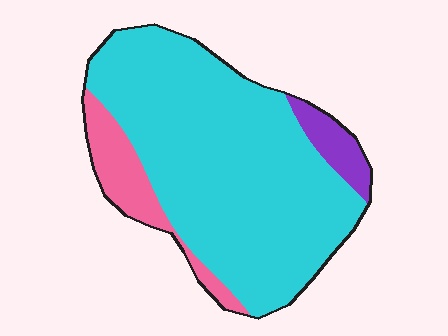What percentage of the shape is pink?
Pink takes up about one eighth (1/8) of the shape.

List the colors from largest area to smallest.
From largest to smallest: cyan, pink, purple.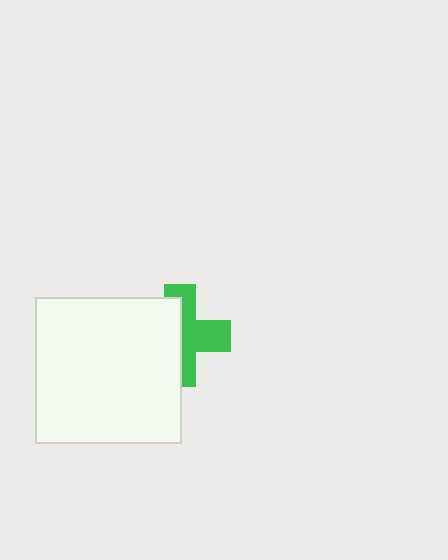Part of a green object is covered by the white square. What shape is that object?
It is a cross.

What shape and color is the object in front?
The object in front is a white square.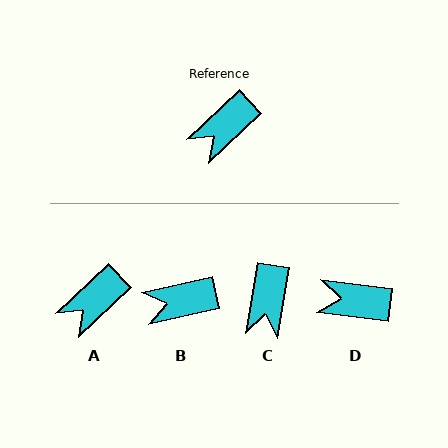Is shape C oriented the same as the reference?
No, it is off by about 38 degrees.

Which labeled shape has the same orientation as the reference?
A.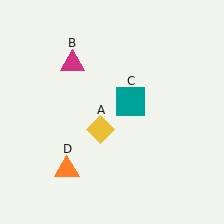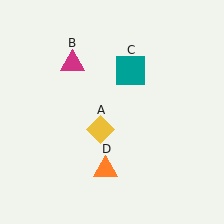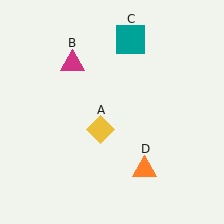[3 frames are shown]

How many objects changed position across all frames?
2 objects changed position: teal square (object C), orange triangle (object D).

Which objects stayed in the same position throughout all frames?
Yellow diamond (object A) and magenta triangle (object B) remained stationary.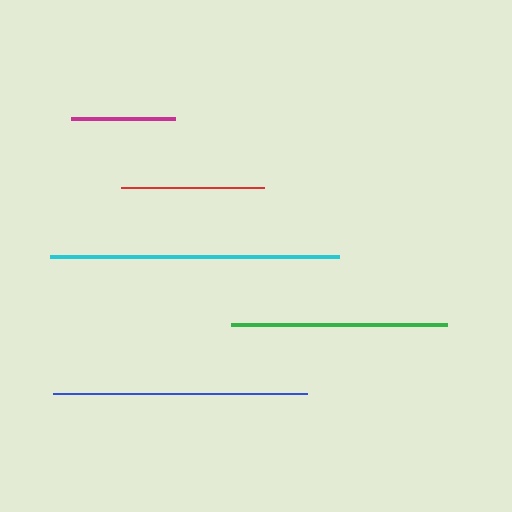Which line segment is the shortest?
The magenta line is the shortest at approximately 104 pixels.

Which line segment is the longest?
The cyan line is the longest at approximately 289 pixels.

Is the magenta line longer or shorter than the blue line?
The blue line is longer than the magenta line.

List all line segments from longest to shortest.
From longest to shortest: cyan, blue, green, red, magenta.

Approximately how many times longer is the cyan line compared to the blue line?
The cyan line is approximately 1.1 times the length of the blue line.